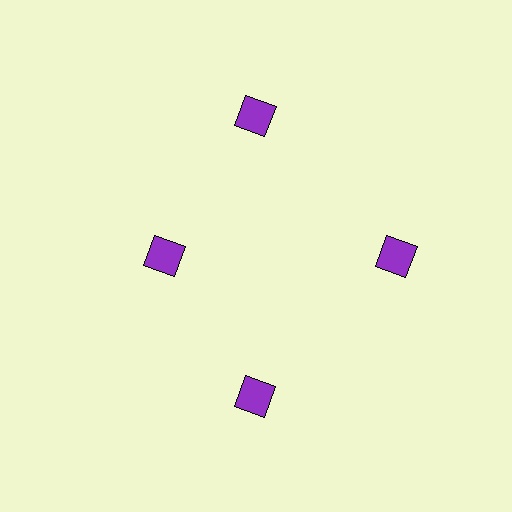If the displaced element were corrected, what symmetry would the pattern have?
It would have 4-fold rotational symmetry — the pattern would map onto itself every 90 degrees.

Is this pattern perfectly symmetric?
No. The 4 purple diamonds are arranged in a ring, but one element near the 9 o'clock position is pulled inward toward the center, breaking the 4-fold rotational symmetry.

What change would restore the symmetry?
The symmetry would be restored by moving it outward, back onto the ring so that all 4 diamonds sit at equal angles and equal distance from the center.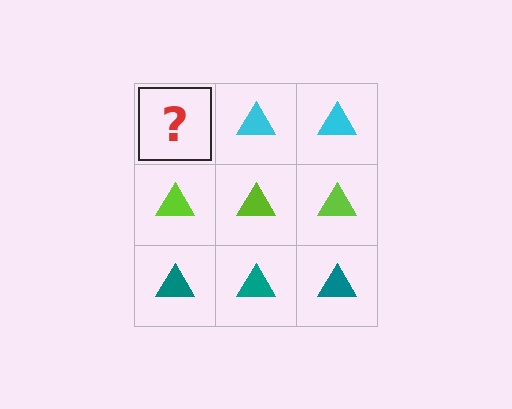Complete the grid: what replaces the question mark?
The question mark should be replaced with a cyan triangle.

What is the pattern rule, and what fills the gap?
The rule is that each row has a consistent color. The gap should be filled with a cyan triangle.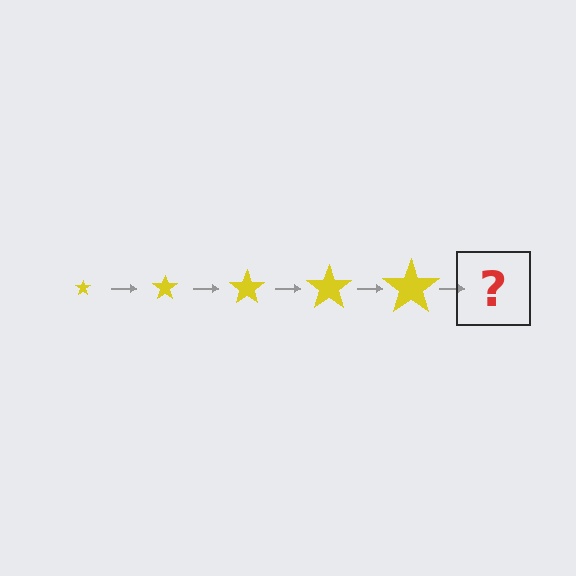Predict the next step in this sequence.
The next step is a yellow star, larger than the previous one.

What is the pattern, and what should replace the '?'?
The pattern is that the star gets progressively larger each step. The '?' should be a yellow star, larger than the previous one.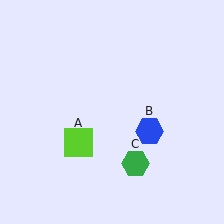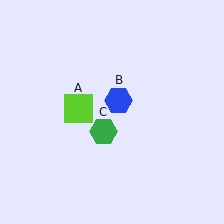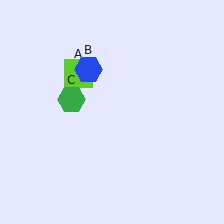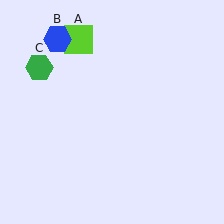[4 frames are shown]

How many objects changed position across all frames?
3 objects changed position: lime square (object A), blue hexagon (object B), green hexagon (object C).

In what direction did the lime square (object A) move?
The lime square (object A) moved up.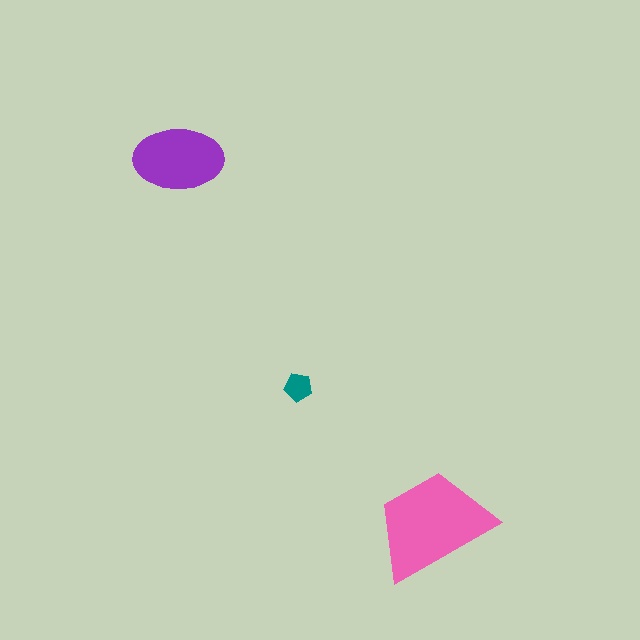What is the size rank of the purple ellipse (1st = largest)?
2nd.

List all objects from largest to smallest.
The pink trapezoid, the purple ellipse, the teal pentagon.